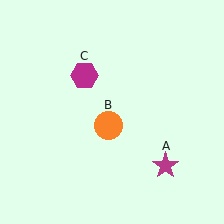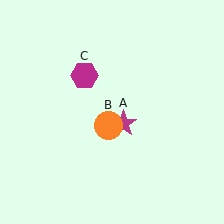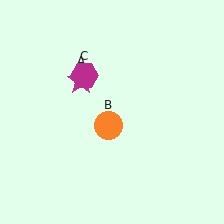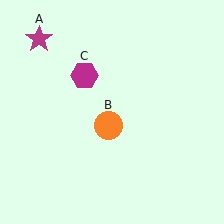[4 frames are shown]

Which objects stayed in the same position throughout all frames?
Orange circle (object B) and magenta hexagon (object C) remained stationary.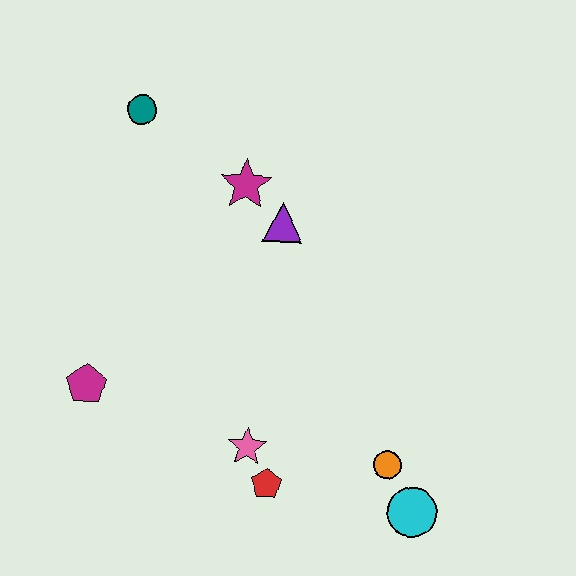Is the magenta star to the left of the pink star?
Yes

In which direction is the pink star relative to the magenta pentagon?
The pink star is to the right of the magenta pentagon.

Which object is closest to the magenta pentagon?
The pink star is closest to the magenta pentagon.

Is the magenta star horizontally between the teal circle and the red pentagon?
Yes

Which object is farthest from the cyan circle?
The teal circle is farthest from the cyan circle.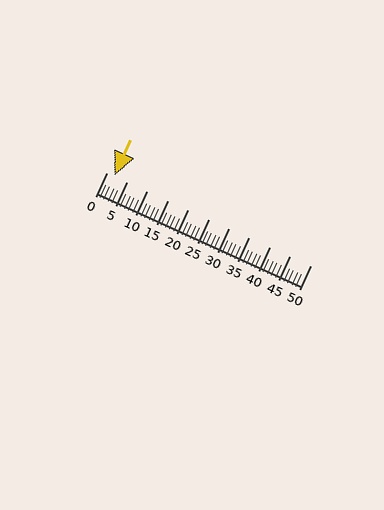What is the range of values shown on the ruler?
The ruler shows values from 0 to 50.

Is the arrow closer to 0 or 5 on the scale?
The arrow is closer to 0.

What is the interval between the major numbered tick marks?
The major tick marks are spaced 5 units apart.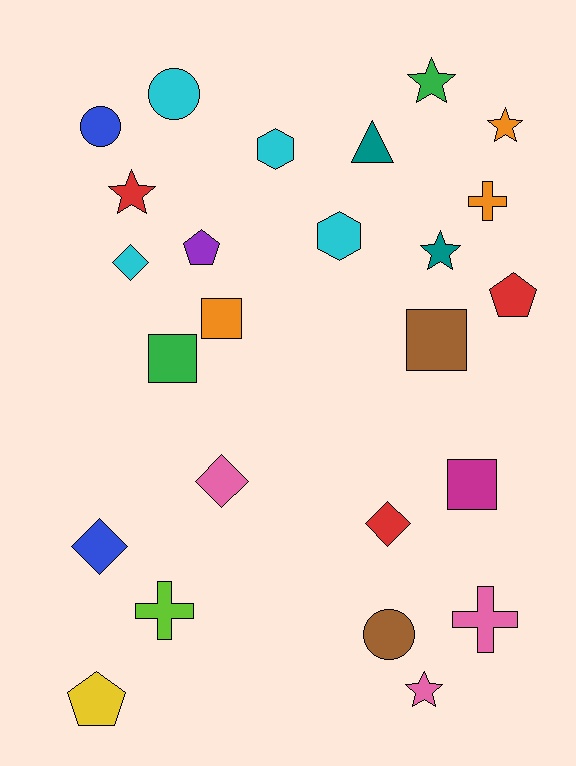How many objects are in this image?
There are 25 objects.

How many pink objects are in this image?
There are 3 pink objects.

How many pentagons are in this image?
There are 3 pentagons.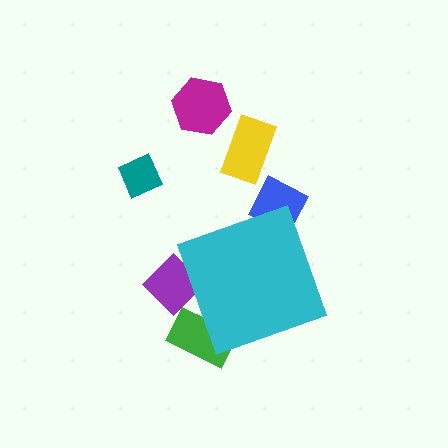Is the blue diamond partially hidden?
Yes, the blue diamond is partially hidden behind the cyan diamond.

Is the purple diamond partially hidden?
Yes, the purple diamond is partially hidden behind the cyan diamond.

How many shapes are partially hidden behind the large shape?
3 shapes are partially hidden.